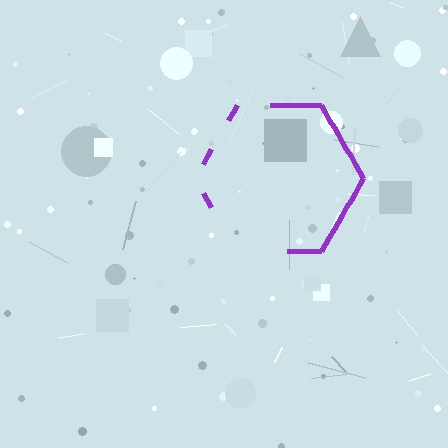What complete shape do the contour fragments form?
The contour fragments form a hexagon.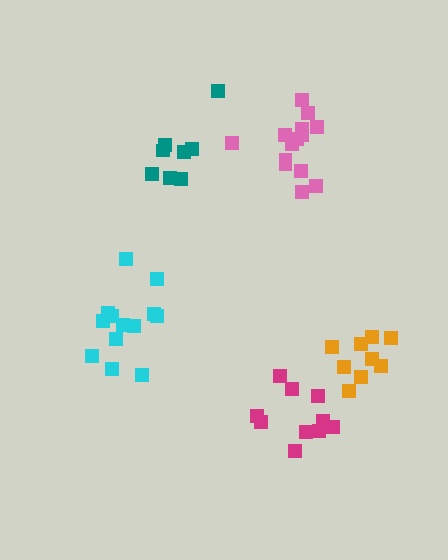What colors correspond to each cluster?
The clusters are colored: orange, teal, pink, cyan, magenta.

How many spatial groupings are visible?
There are 5 spatial groupings.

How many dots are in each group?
Group 1: 9 dots, Group 2: 8 dots, Group 3: 14 dots, Group 4: 13 dots, Group 5: 10 dots (54 total).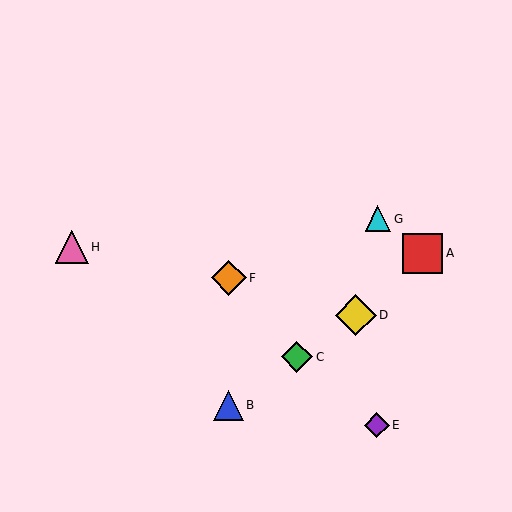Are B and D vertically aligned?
No, B is at x≈229 and D is at x≈356.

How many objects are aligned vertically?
2 objects (B, F) are aligned vertically.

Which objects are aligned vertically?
Objects B, F are aligned vertically.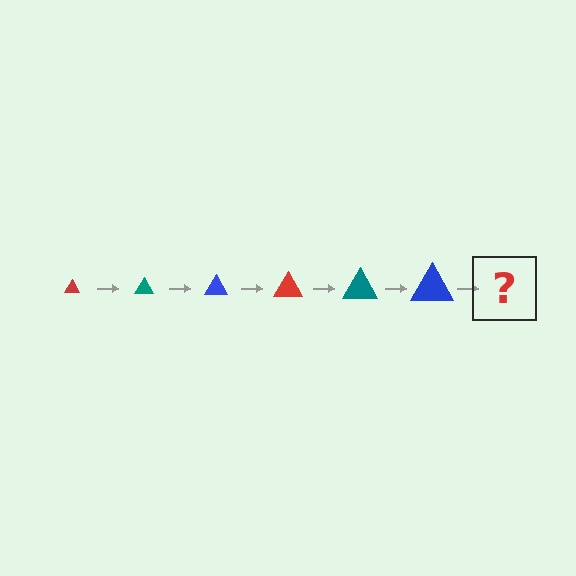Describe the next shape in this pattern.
It should be a red triangle, larger than the previous one.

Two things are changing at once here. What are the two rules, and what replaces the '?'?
The two rules are that the triangle grows larger each step and the color cycles through red, teal, and blue. The '?' should be a red triangle, larger than the previous one.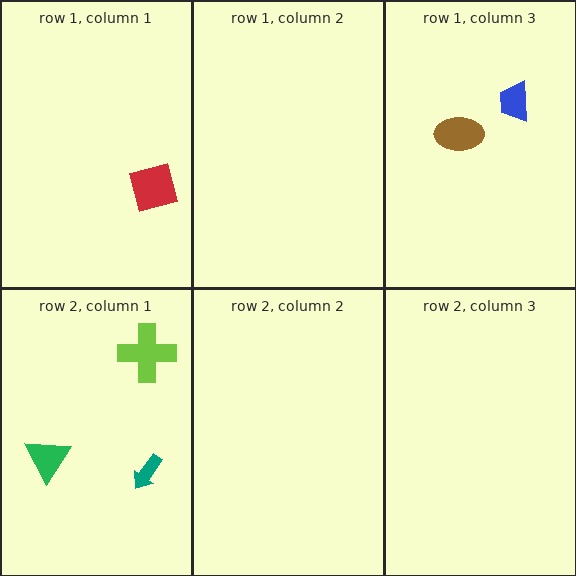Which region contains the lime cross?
The row 2, column 1 region.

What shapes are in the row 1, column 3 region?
The brown ellipse, the blue trapezoid.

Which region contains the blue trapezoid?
The row 1, column 3 region.